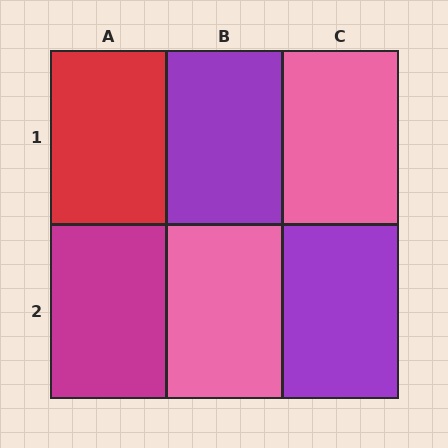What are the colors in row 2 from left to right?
Magenta, pink, purple.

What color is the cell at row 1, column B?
Purple.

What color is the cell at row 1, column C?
Pink.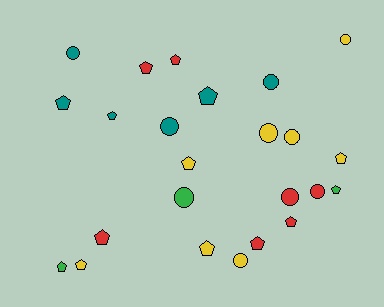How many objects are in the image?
There are 24 objects.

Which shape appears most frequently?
Pentagon, with 14 objects.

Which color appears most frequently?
Yellow, with 8 objects.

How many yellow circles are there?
There are 4 yellow circles.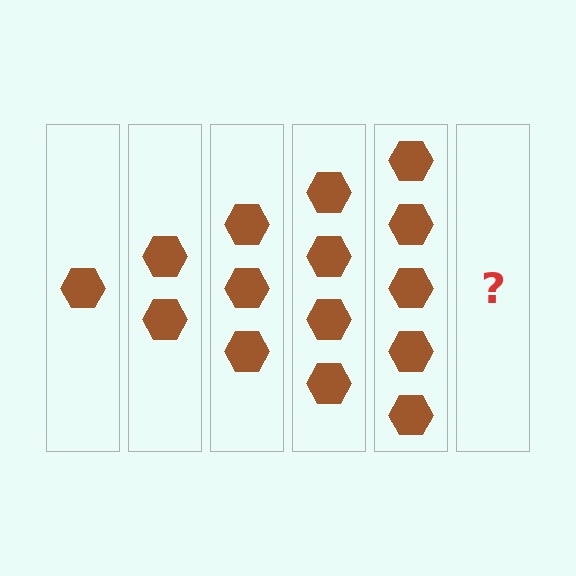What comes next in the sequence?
The next element should be 6 hexagons.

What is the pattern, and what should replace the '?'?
The pattern is that each step adds one more hexagon. The '?' should be 6 hexagons.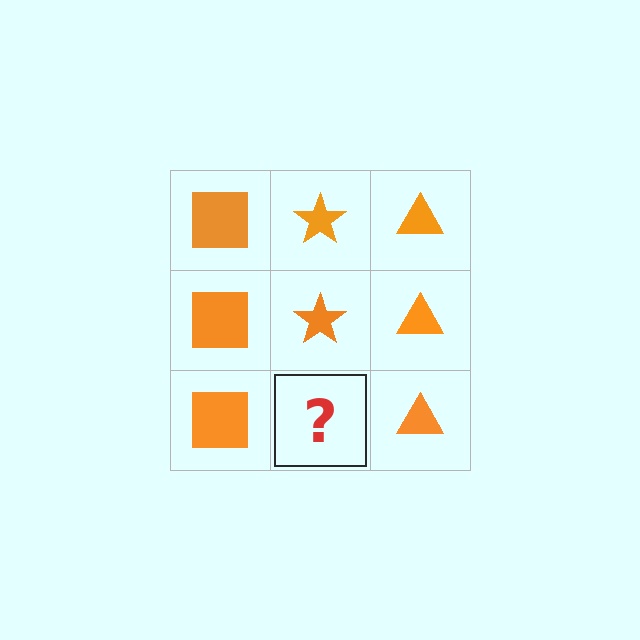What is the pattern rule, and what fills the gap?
The rule is that each column has a consistent shape. The gap should be filled with an orange star.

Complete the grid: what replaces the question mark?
The question mark should be replaced with an orange star.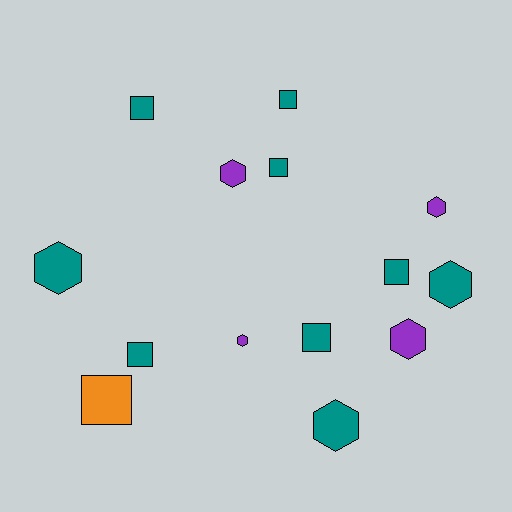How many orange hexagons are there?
There are no orange hexagons.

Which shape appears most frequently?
Hexagon, with 7 objects.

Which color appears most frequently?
Teal, with 9 objects.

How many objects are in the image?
There are 14 objects.